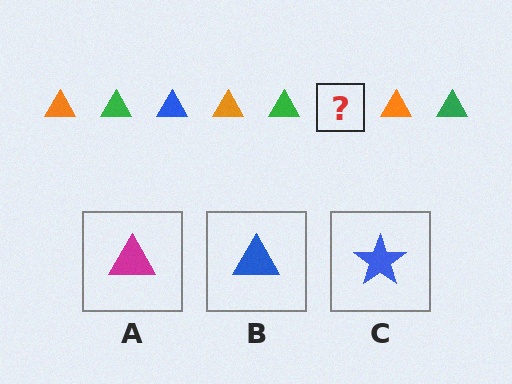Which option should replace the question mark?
Option B.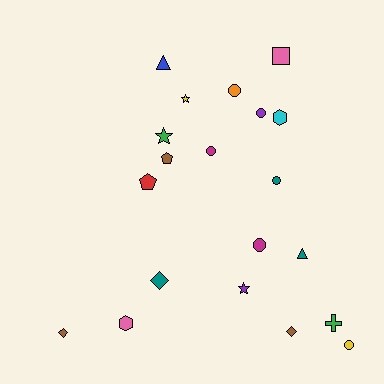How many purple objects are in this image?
There are 2 purple objects.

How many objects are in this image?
There are 20 objects.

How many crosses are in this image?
There is 1 cross.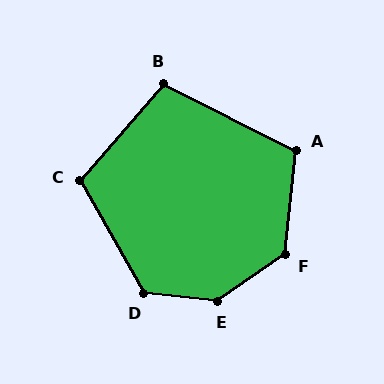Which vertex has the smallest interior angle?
B, at approximately 104 degrees.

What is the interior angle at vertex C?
Approximately 110 degrees (obtuse).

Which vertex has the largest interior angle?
E, at approximately 139 degrees.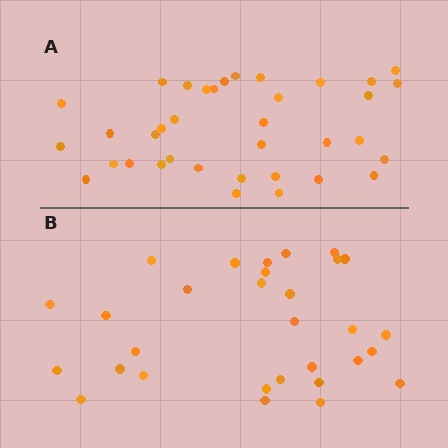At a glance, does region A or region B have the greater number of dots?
Region A (the top region) has more dots.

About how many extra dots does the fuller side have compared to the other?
Region A has about 6 more dots than region B.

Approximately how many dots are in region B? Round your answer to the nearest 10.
About 30 dots.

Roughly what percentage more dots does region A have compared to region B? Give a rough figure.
About 20% more.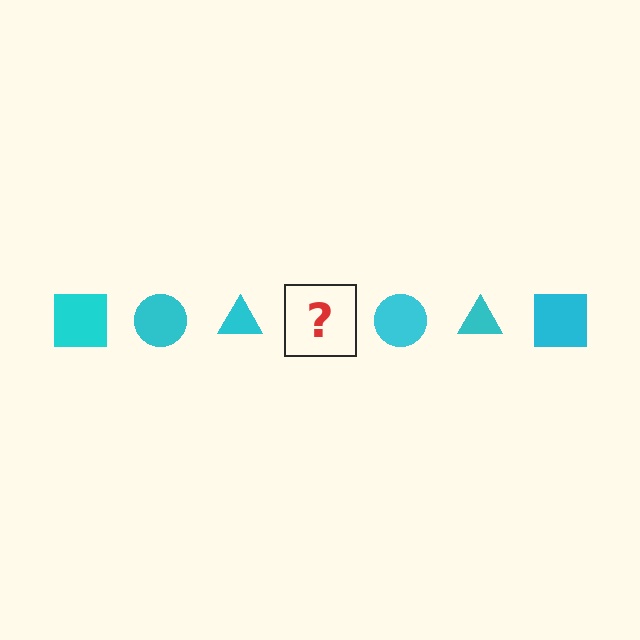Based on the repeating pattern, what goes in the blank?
The blank should be a cyan square.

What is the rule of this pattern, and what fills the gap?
The rule is that the pattern cycles through square, circle, triangle shapes in cyan. The gap should be filled with a cyan square.